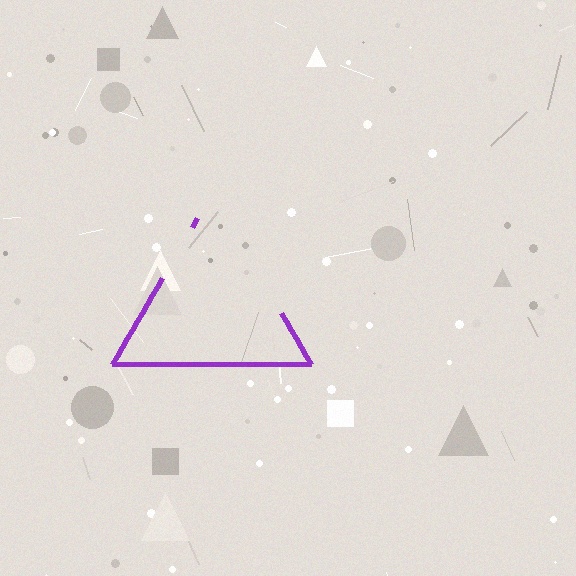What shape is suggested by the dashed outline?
The dashed outline suggests a triangle.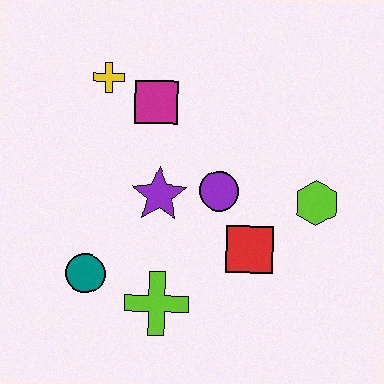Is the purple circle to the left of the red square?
Yes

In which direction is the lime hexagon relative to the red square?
The lime hexagon is to the right of the red square.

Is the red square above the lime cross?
Yes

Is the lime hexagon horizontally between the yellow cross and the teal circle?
No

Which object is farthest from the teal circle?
The lime hexagon is farthest from the teal circle.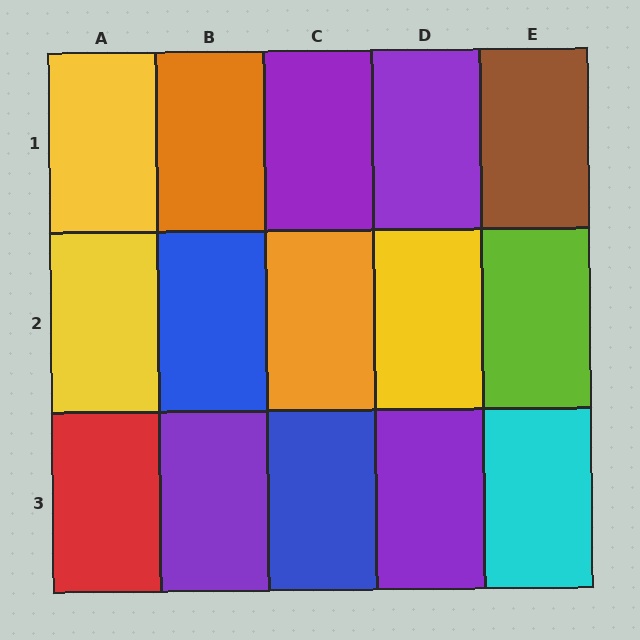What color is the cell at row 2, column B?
Blue.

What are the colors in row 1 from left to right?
Yellow, orange, purple, purple, brown.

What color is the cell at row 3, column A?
Red.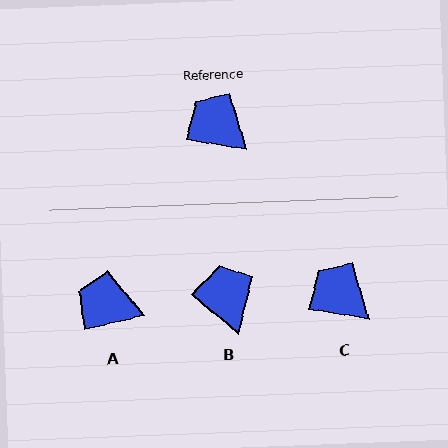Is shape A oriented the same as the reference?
No, it is off by about 23 degrees.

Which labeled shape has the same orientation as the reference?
C.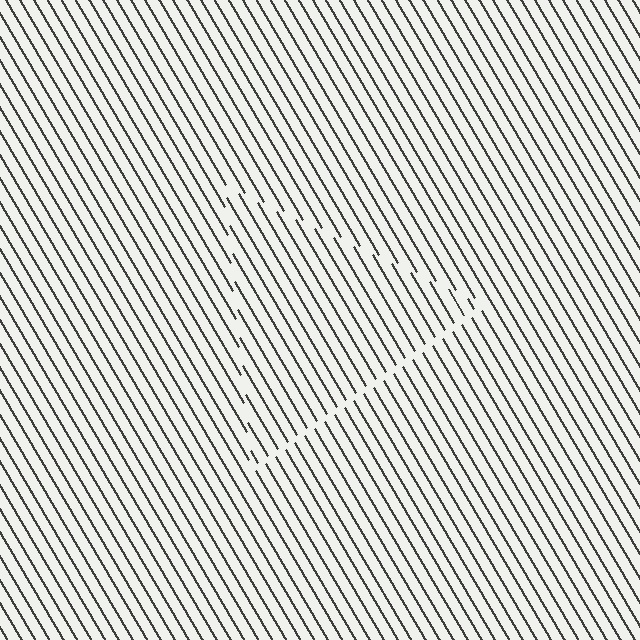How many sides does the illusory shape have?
3 sides — the line-ends trace a triangle.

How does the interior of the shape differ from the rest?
The interior of the shape contains the same grating, shifted by half a period — the contour is defined by the phase discontinuity where line-ends from the inner and outer gratings abut.